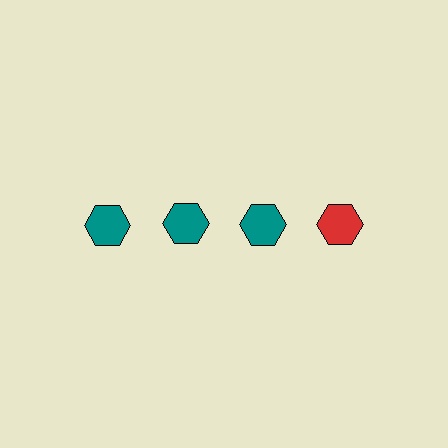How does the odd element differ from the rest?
It has a different color: red instead of teal.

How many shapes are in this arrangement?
There are 4 shapes arranged in a grid pattern.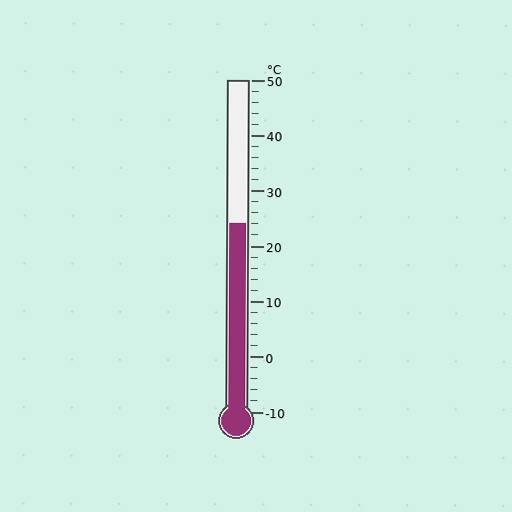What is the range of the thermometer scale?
The thermometer scale ranges from -10°C to 50°C.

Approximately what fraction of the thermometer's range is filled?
The thermometer is filled to approximately 55% of its range.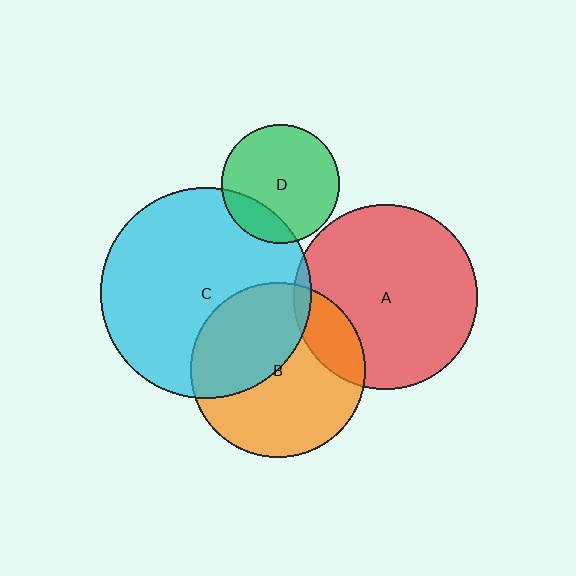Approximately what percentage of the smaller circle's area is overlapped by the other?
Approximately 20%.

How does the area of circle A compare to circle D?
Approximately 2.4 times.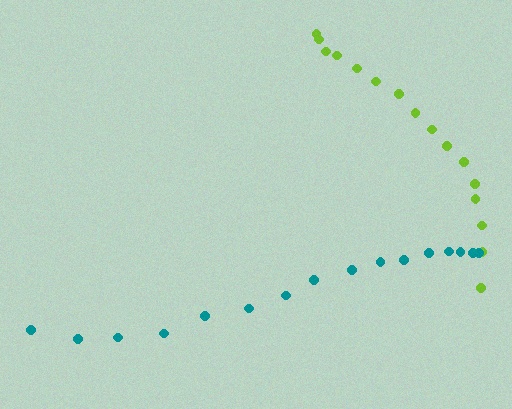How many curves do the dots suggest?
There are 2 distinct paths.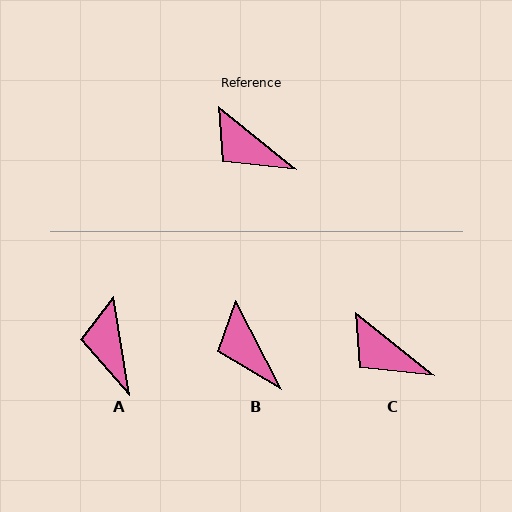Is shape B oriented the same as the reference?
No, it is off by about 25 degrees.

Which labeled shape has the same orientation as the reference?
C.